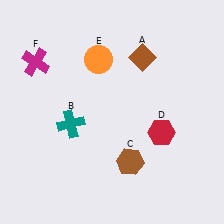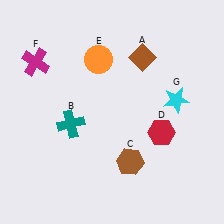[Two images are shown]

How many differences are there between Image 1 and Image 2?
There is 1 difference between the two images.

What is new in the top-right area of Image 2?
A cyan star (G) was added in the top-right area of Image 2.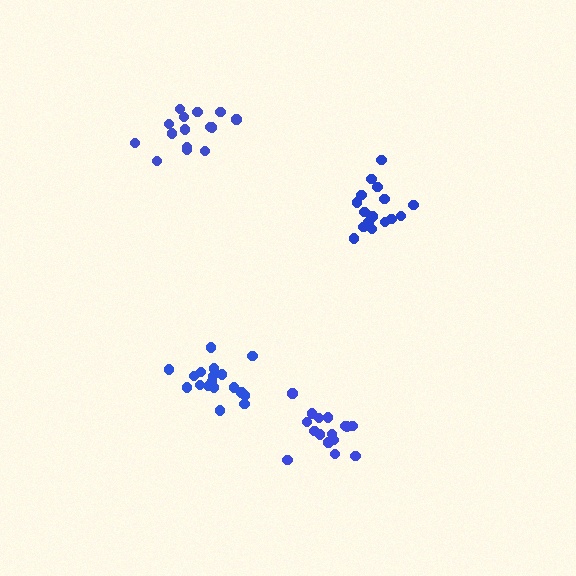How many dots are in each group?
Group 1: 16 dots, Group 2: 16 dots, Group 3: 15 dots, Group 4: 18 dots (65 total).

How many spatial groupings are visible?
There are 4 spatial groupings.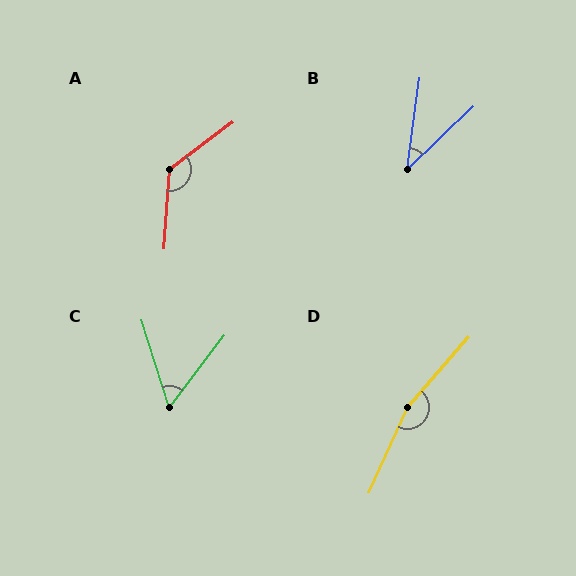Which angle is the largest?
D, at approximately 163 degrees.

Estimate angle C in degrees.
Approximately 55 degrees.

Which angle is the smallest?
B, at approximately 39 degrees.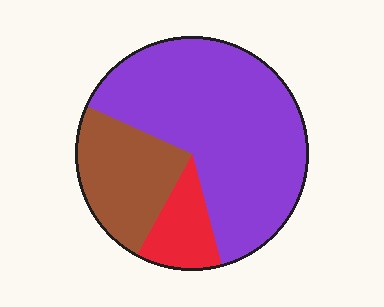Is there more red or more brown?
Brown.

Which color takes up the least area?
Red, at roughly 10%.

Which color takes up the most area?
Purple, at roughly 65%.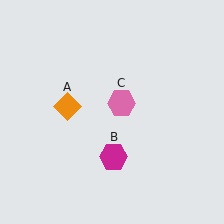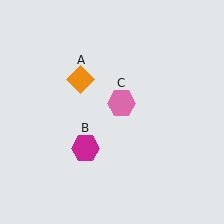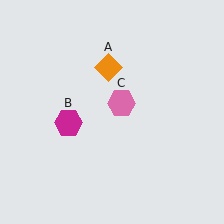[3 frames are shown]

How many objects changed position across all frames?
2 objects changed position: orange diamond (object A), magenta hexagon (object B).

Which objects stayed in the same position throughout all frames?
Pink hexagon (object C) remained stationary.